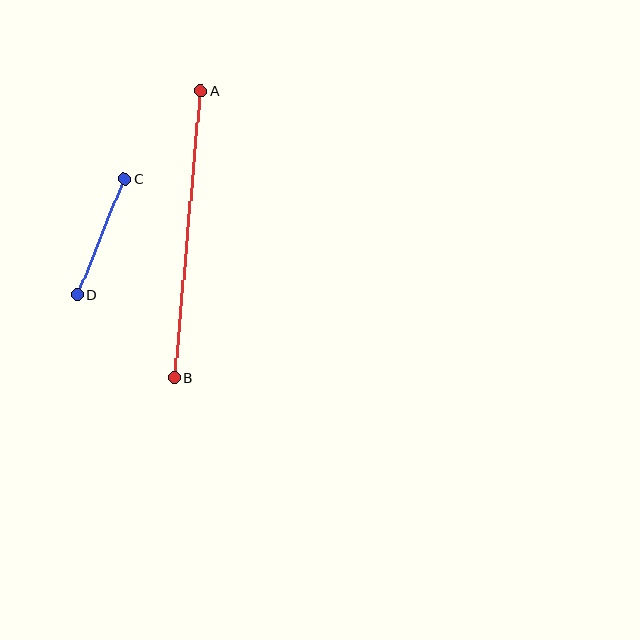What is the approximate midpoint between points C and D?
The midpoint is at approximately (101, 236) pixels.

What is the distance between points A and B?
The distance is approximately 288 pixels.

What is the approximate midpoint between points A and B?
The midpoint is at approximately (188, 234) pixels.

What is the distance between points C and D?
The distance is approximately 125 pixels.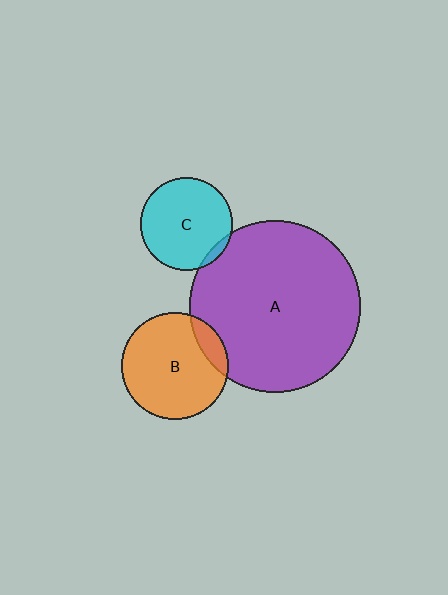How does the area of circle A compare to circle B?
Approximately 2.6 times.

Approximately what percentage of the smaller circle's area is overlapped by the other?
Approximately 15%.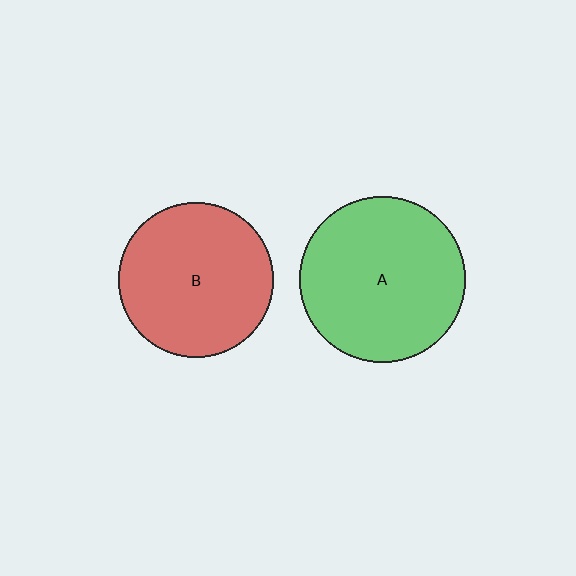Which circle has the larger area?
Circle A (green).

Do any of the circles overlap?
No, none of the circles overlap.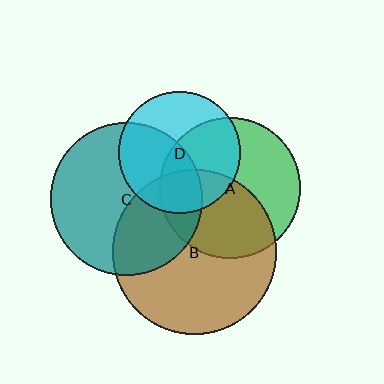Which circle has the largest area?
Circle B (brown).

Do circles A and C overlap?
Yes.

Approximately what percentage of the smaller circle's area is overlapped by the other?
Approximately 20%.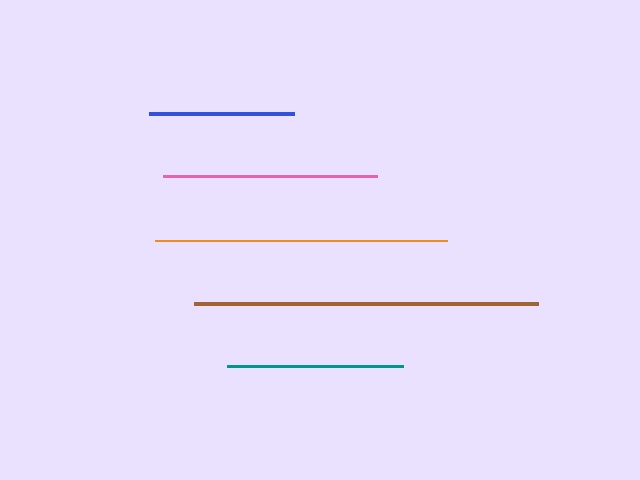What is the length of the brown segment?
The brown segment is approximately 344 pixels long.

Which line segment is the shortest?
The blue line is the shortest at approximately 145 pixels.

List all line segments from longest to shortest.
From longest to shortest: brown, orange, pink, teal, blue.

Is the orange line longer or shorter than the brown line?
The brown line is longer than the orange line.